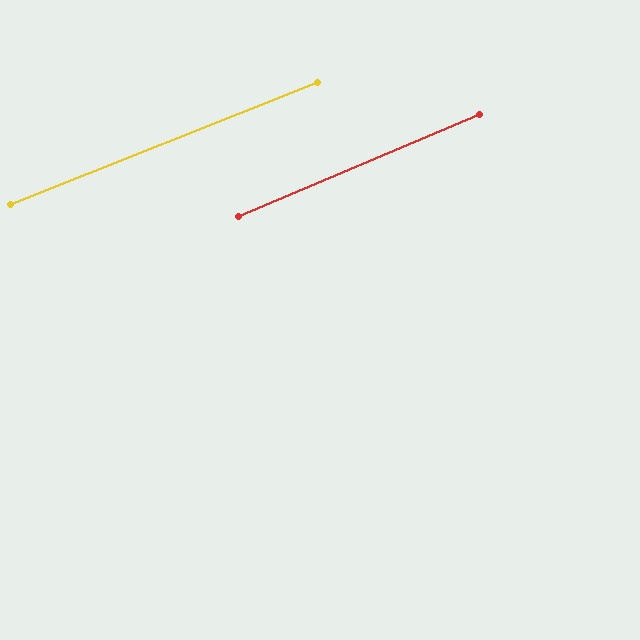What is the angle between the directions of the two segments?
Approximately 1 degree.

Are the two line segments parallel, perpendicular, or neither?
Parallel — their directions differ by only 1.4°.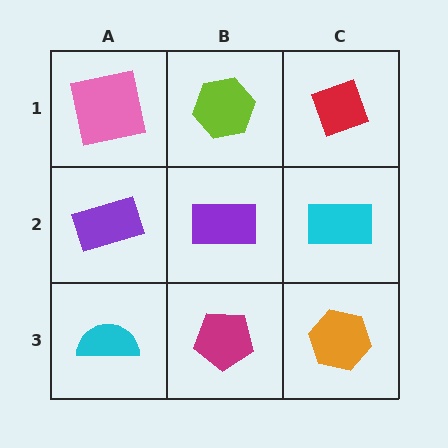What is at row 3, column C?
An orange hexagon.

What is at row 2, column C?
A cyan rectangle.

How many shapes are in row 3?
3 shapes.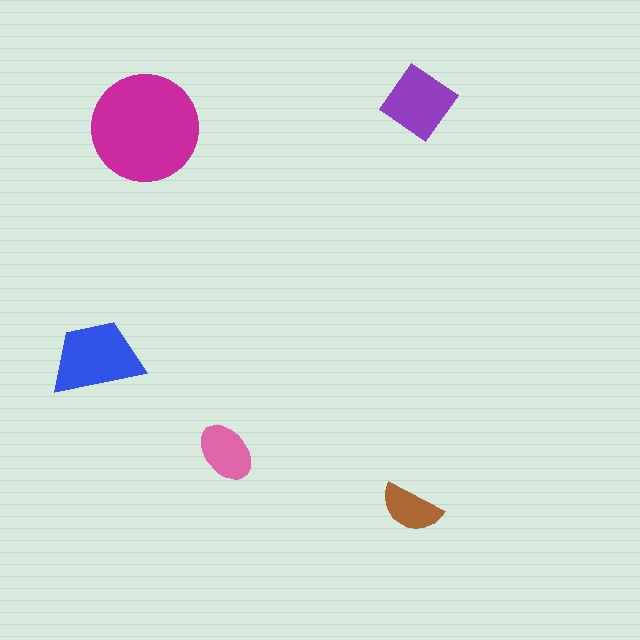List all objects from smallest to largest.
The brown semicircle, the pink ellipse, the purple diamond, the blue trapezoid, the magenta circle.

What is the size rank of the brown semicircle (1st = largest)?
5th.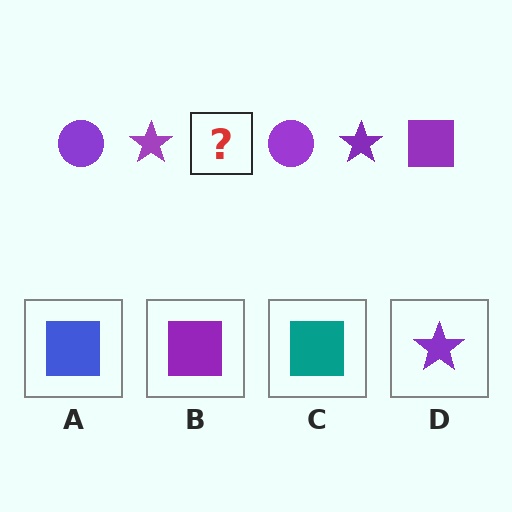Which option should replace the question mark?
Option B.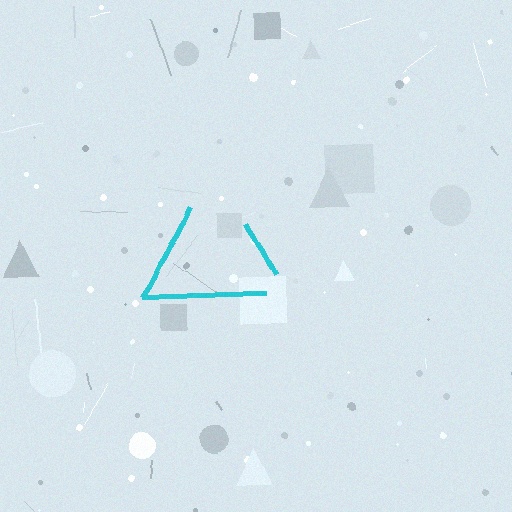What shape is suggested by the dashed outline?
The dashed outline suggests a triangle.